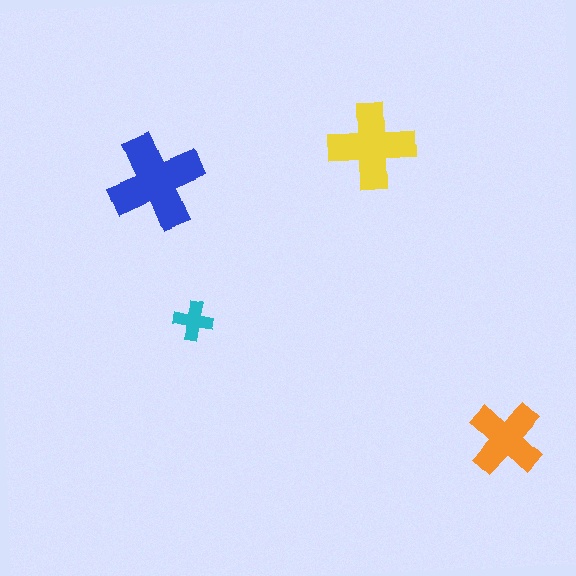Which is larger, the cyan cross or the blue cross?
The blue one.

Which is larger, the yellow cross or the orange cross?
The yellow one.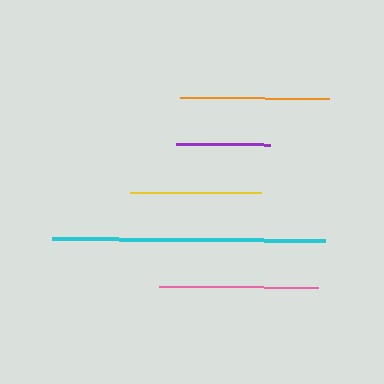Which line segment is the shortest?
The purple line is the shortest at approximately 94 pixels.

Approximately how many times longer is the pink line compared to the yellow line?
The pink line is approximately 1.2 times the length of the yellow line.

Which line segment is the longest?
The cyan line is the longest at approximately 273 pixels.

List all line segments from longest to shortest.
From longest to shortest: cyan, pink, orange, yellow, purple.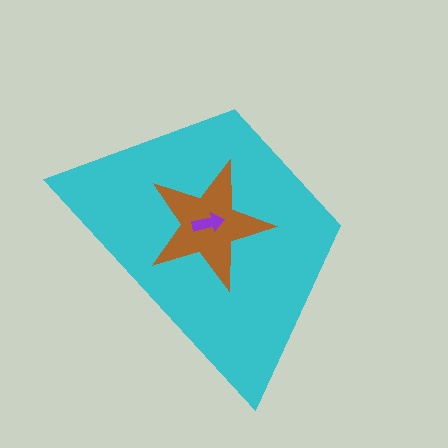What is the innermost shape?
The purple arrow.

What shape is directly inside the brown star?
The purple arrow.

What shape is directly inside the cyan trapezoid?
The brown star.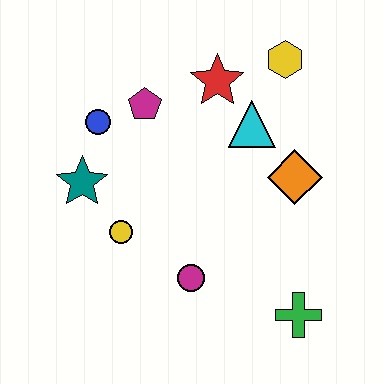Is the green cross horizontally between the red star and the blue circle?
No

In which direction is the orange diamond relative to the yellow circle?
The orange diamond is to the right of the yellow circle.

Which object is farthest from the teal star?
The green cross is farthest from the teal star.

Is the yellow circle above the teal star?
No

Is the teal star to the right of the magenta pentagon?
No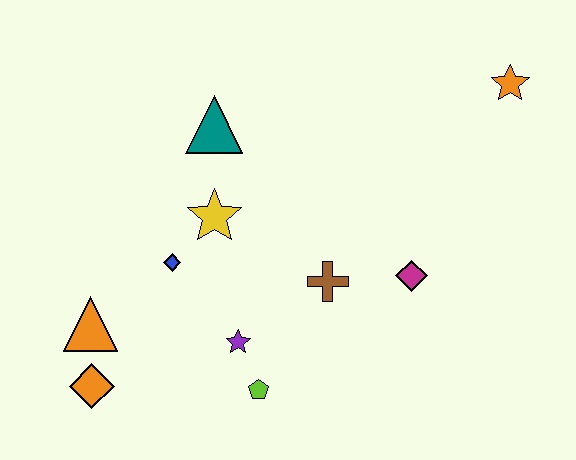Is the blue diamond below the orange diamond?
No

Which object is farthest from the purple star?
The orange star is farthest from the purple star.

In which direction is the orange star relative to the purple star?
The orange star is to the right of the purple star.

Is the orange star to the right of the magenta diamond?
Yes